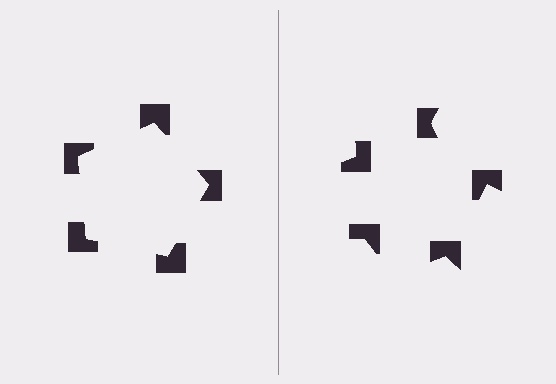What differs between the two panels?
The notched squares are positioned identically on both sides; only the wedge orientations differ. On the left they align to a pentagon; on the right they are misaligned.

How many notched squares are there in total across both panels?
10 — 5 on each side.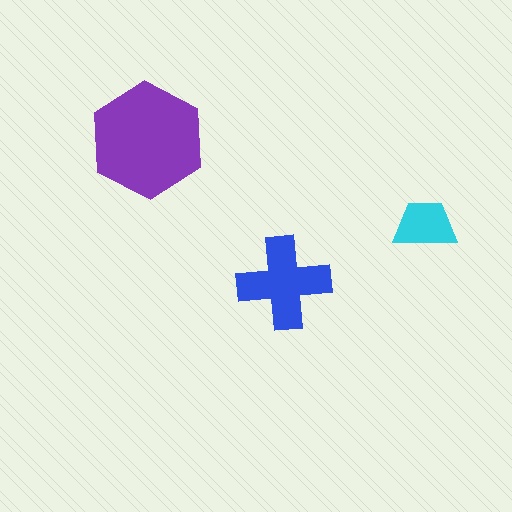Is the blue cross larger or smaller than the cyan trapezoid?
Larger.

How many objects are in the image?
There are 3 objects in the image.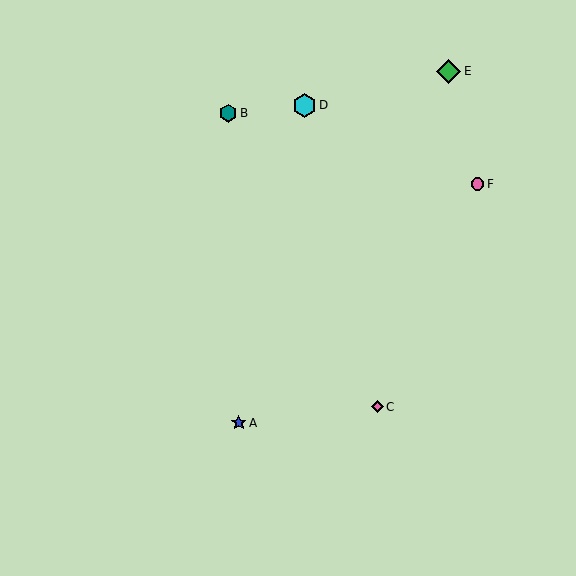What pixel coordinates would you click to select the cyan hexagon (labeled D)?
Click at (304, 105) to select the cyan hexagon D.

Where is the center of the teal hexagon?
The center of the teal hexagon is at (228, 113).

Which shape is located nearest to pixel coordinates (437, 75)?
The green diamond (labeled E) at (449, 71) is nearest to that location.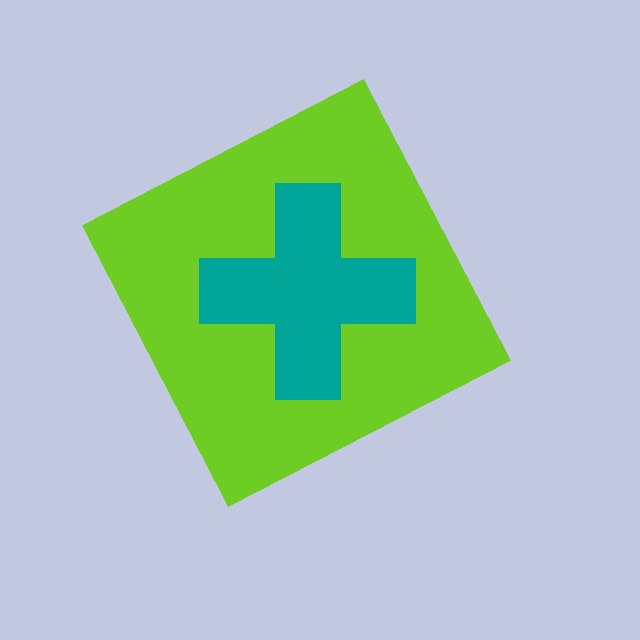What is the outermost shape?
The lime diamond.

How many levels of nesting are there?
2.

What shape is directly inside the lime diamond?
The teal cross.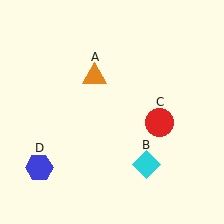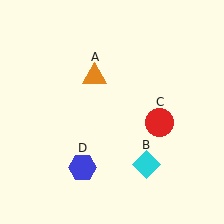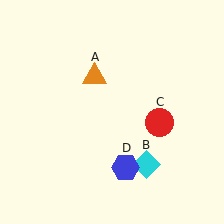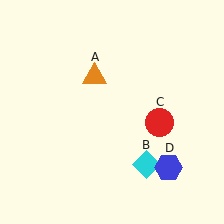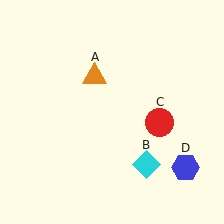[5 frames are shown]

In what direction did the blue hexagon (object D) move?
The blue hexagon (object D) moved right.